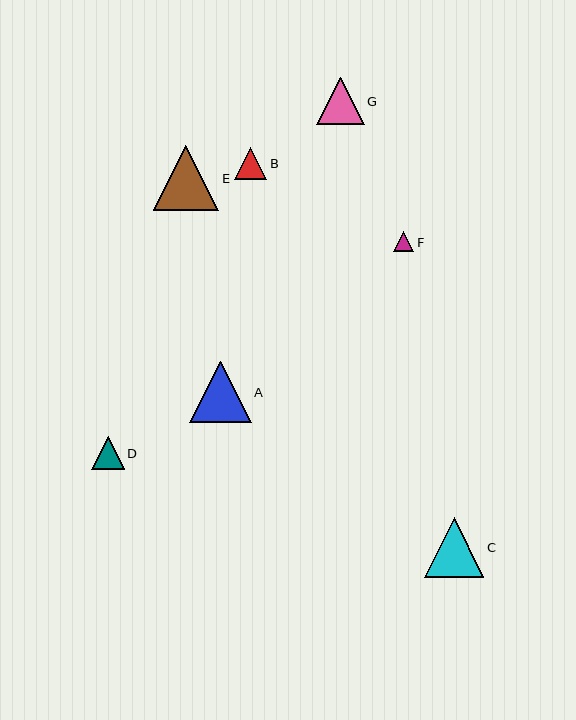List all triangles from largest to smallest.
From largest to smallest: E, A, C, G, D, B, F.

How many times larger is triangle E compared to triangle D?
Triangle E is approximately 2.0 times the size of triangle D.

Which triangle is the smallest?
Triangle F is the smallest with a size of approximately 20 pixels.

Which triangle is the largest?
Triangle E is the largest with a size of approximately 66 pixels.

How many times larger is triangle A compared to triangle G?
Triangle A is approximately 1.3 times the size of triangle G.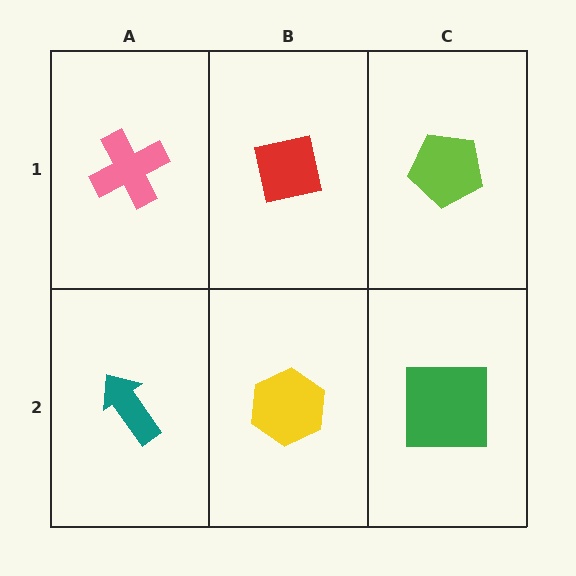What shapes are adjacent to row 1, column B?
A yellow hexagon (row 2, column B), a pink cross (row 1, column A), a lime pentagon (row 1, column C).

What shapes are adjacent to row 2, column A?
A pink cross (row 1, column A), a yellow hexagon (row 2, column B).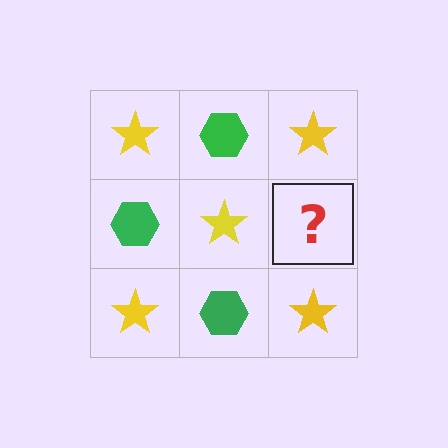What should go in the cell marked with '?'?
The missing cell should contain a green hexagon.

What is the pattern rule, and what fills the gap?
The rule is that it alternates yellow star and green hexagon in a checkerboard pattern. The gap should be filled with a green hexagon.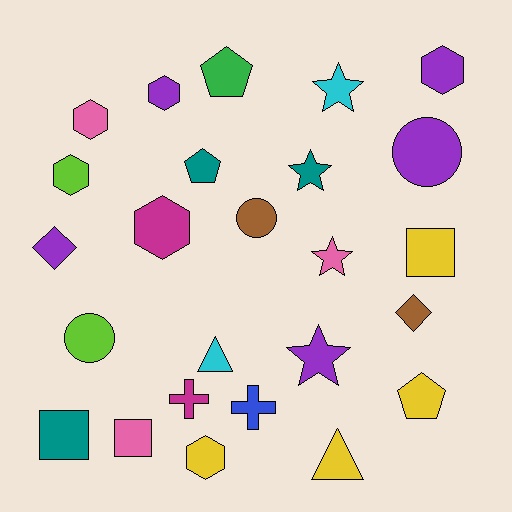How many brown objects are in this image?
There are 2 brown objects.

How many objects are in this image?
There are 25 objects.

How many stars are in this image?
There are 4 stars.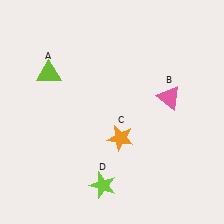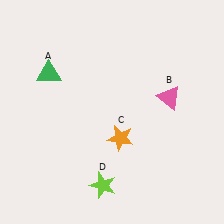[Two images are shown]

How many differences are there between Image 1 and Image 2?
There is 1 difference between the two images.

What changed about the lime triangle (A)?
In Image 1, A is lime. In Image 2, it changed to green.